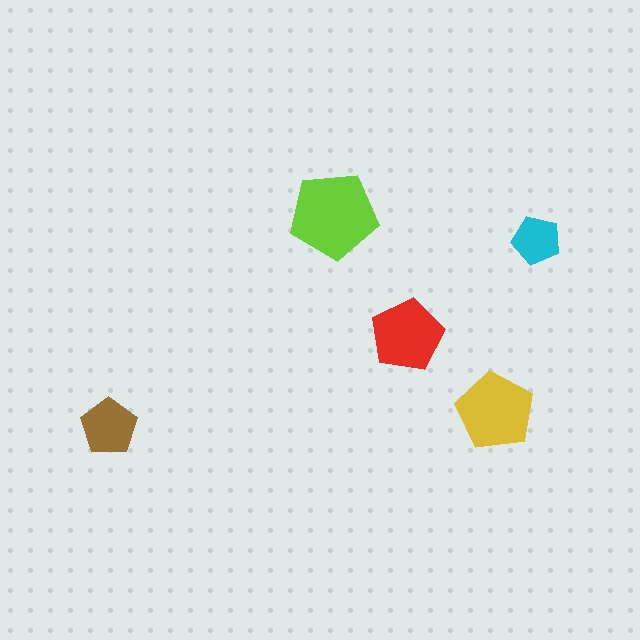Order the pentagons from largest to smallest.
the lime one, the yellow one, the red one, the brown one, the cyan one.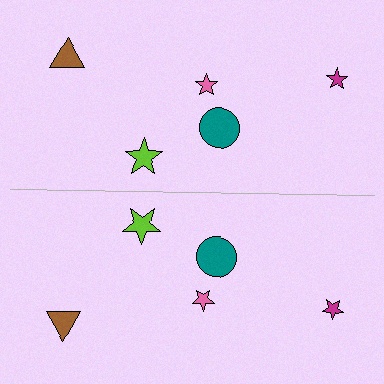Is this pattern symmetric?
Yes, this pattern has bilateral (reflection) symmetry.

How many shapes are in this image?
There are 10 shapes in this image.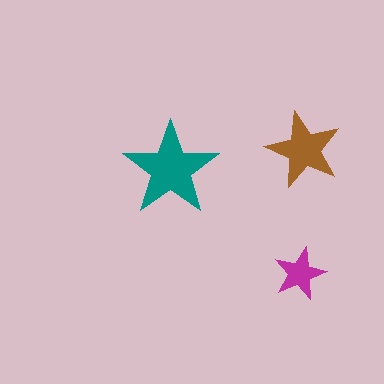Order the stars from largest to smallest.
the teal one, the brown one, the magenta one.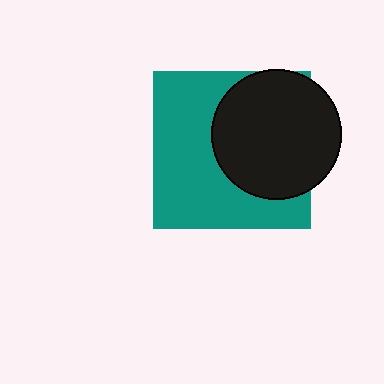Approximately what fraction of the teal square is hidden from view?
Roughly 44% of the teal square is hidden behind the black circle.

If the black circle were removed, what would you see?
You would see the complete teal square.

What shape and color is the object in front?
The object in front is a black circle.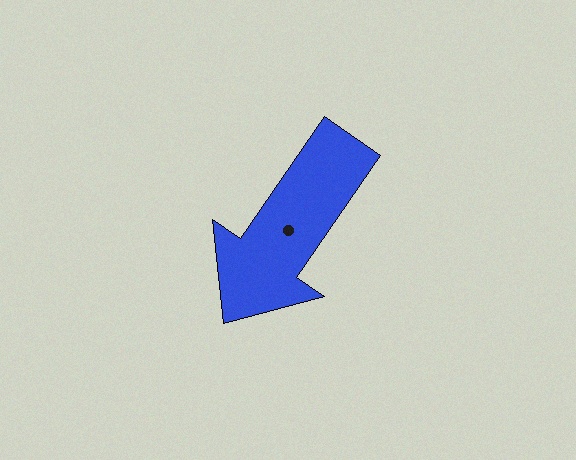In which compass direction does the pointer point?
Southwest.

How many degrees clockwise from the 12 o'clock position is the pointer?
Approximately 215 degrees.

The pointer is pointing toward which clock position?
Roughly 7 o'clock.